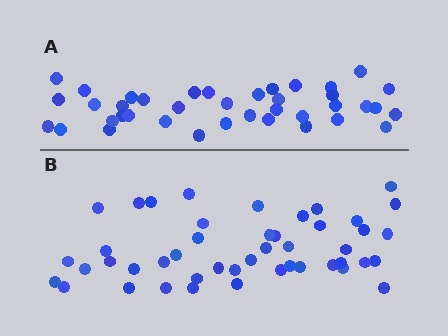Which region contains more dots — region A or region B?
Region B (the bottom region) has more dots.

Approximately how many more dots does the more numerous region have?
Region B has roughly 8 or so more dots than region A.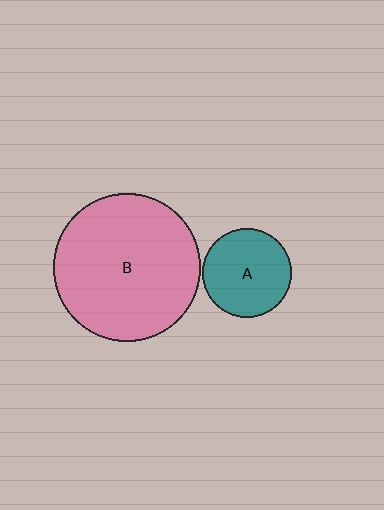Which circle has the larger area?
Circle B (pink).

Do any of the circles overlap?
No, none of the circles overlap.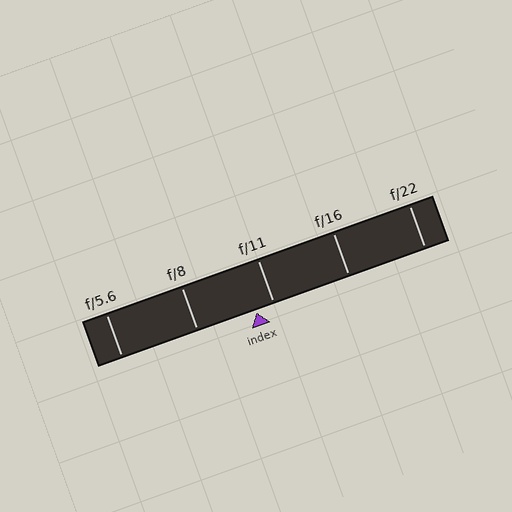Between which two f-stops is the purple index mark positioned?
The index mark is between f/8 and f/11.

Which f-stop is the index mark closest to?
The index mark is closest to f/11.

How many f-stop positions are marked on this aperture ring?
There are 5 f-stop positions marked.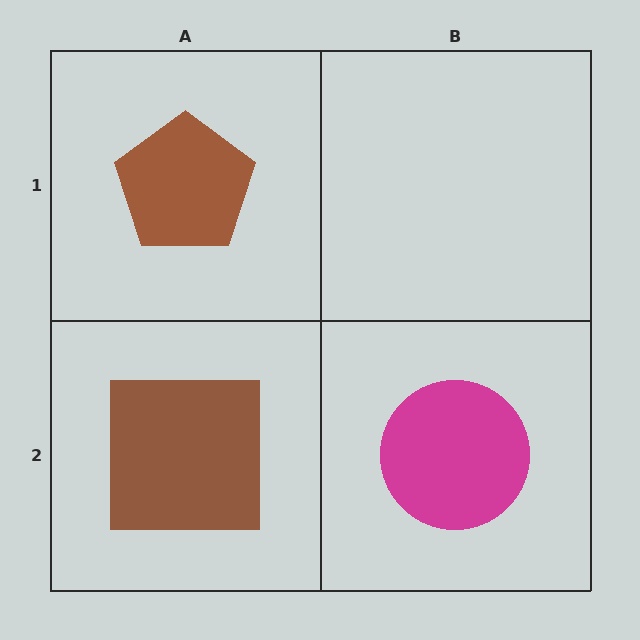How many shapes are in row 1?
1 shape.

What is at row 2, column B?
A magenta circle.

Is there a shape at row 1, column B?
No, that cell is empty.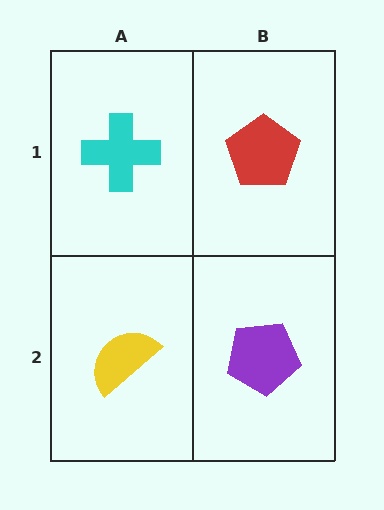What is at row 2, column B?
A purple pentagon.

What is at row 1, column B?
A red pentagon.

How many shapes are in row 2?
2 shapes.